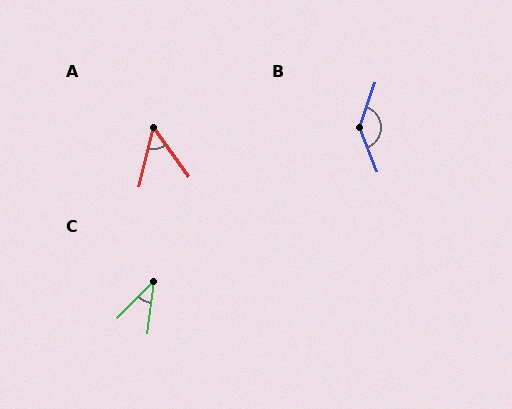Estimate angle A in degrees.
Approximately 50 degrees.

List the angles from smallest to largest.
C (37°), A (50°), B (139°).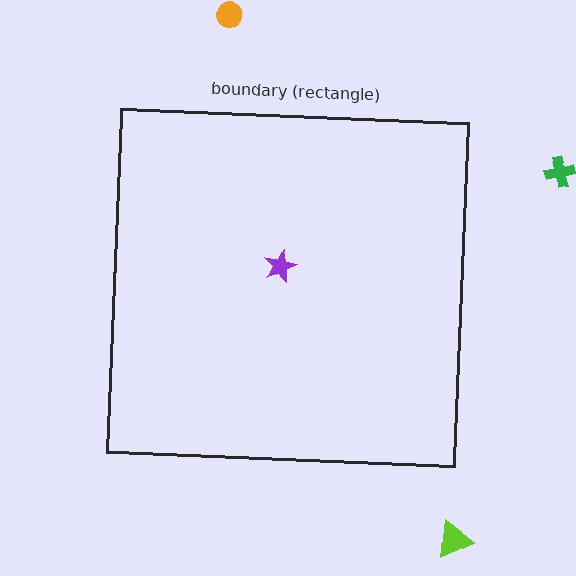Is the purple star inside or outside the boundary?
Inside.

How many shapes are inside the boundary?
1 inside, 3 outside.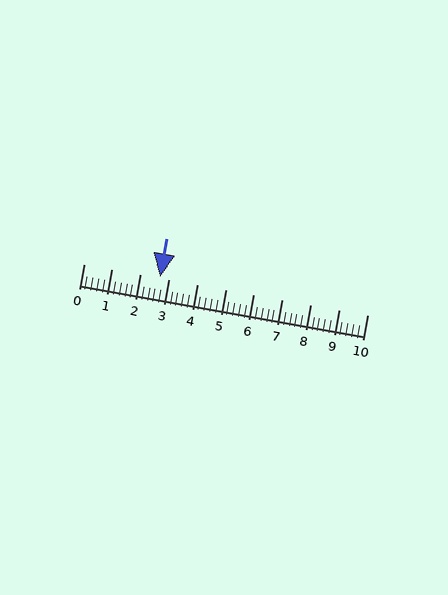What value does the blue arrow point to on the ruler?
The blue arrow points to approximately 2.7.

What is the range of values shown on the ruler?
The ruler shows values from 0 to 10.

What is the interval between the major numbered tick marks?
The major tick marks are spaced 1 units apart.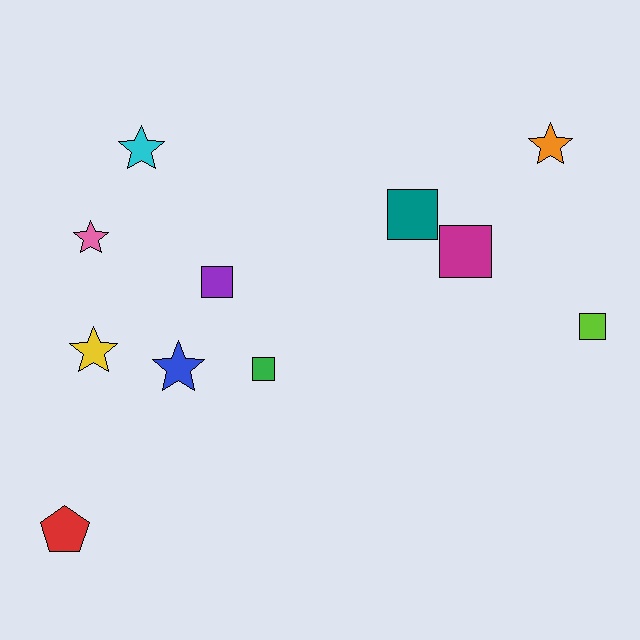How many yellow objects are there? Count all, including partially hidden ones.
There is 1 yellow object.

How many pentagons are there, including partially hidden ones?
There is 1 pentagon.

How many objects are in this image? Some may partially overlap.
There are 11 objects.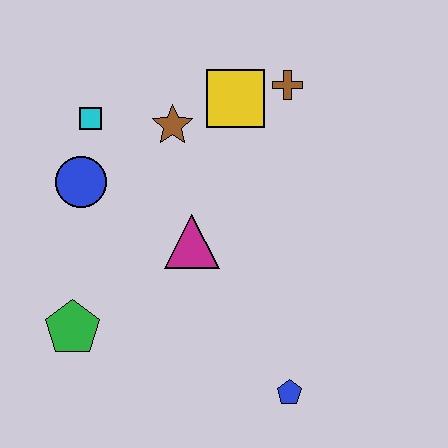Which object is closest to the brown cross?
The yellow square is closest to the brown cross.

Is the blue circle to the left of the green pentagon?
No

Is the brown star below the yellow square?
Yes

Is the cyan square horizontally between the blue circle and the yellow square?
Yes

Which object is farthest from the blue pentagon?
The cyan square is farthest from the blue pentagon.